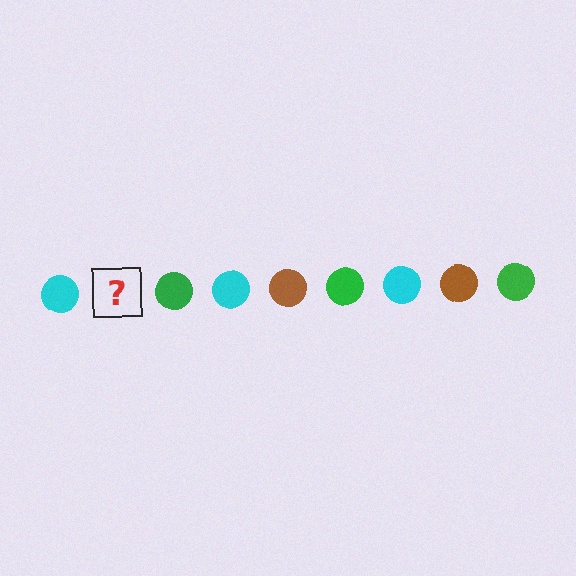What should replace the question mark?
The question mark should be replaced with a brown circle.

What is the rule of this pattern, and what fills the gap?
The rule is that the pattern cycles through cyan, brown, green circles. The gap should be filled with a brown circle.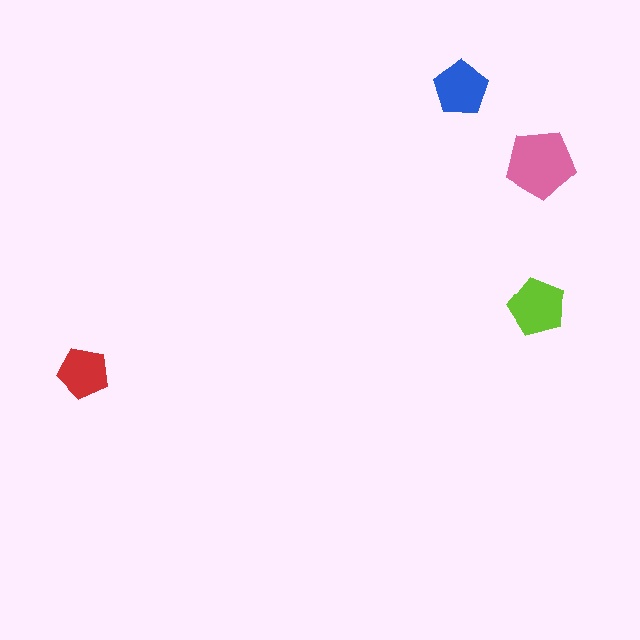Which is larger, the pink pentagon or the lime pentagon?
The pink one.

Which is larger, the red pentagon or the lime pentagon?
The lime one.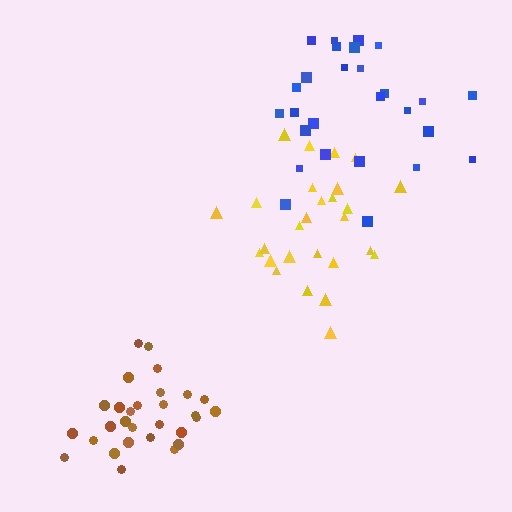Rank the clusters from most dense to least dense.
brown, yellow, blue.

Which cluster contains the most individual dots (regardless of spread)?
Brown (29).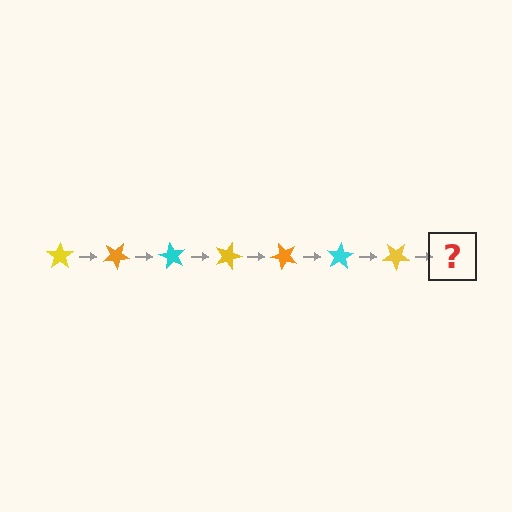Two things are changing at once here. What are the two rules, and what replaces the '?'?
The two rules are that it rotates 30 degrees each step and the color cycles through yellow, orange, and cyan. The '?' should be an orange star, rotated 210 degrees from the start.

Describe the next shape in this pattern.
It should be an orange star, rotated 210 degrees from the start.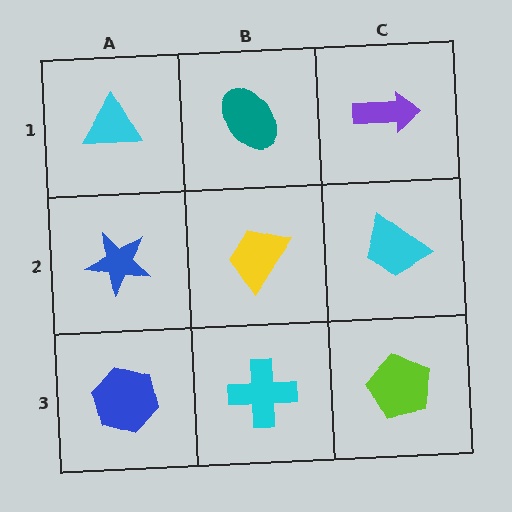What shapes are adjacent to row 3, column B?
A yellow trapezoid (row 2, column B), a blue hexagon (row 3, column A), a lime pentagon (row 3, column C).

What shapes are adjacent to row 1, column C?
A cyan trapezoid (row 2, column C), a teal ellipse (row 1, column B).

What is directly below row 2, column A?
A blue hexagon.